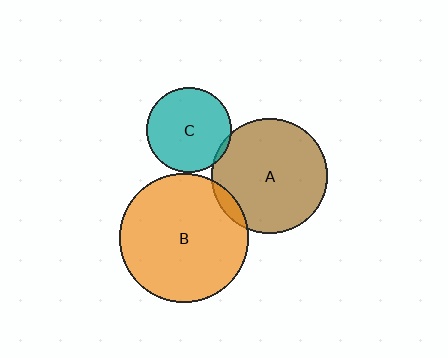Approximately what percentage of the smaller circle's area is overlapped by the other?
Approximately 5%.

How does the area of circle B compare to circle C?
Approximately 2.3 times.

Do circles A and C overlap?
Yes.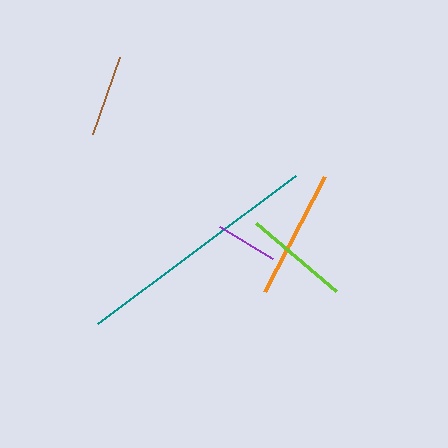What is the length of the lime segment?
The lime segment is approximately 105 pixels long.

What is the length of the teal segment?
The teal segment is approximately 247 pixels long.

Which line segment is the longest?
The teal line is the longest at approximately 247 pixels.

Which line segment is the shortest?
The purple line is the shortest at approximately 62 pixels.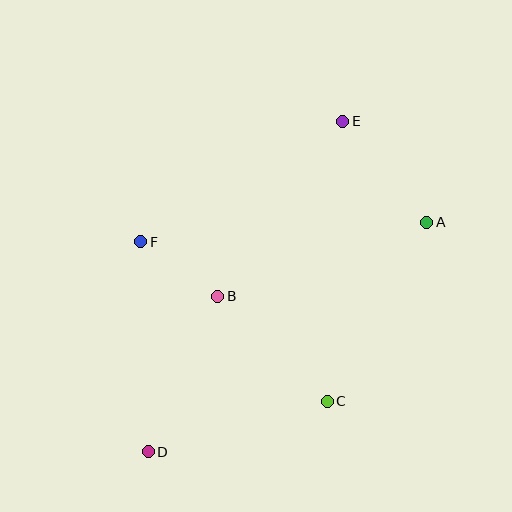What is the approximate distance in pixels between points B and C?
The distance between B and C is approximately 151 pixels.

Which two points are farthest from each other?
Points D and E are farthest from each other.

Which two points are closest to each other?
Points B and F are closest to each other.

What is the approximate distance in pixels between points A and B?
The distance between A and B is approximately 222 pixels.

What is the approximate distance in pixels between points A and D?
The distance between A and D is approximately 361 pixels.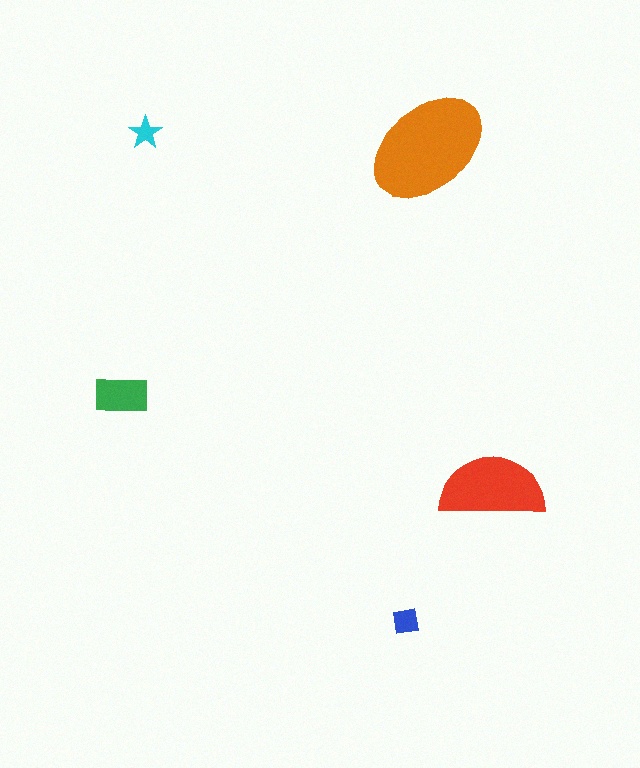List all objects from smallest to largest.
The cyan star, the blue square, the green rectangle, the red semicircle, the orange ellipse.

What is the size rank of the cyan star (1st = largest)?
5th.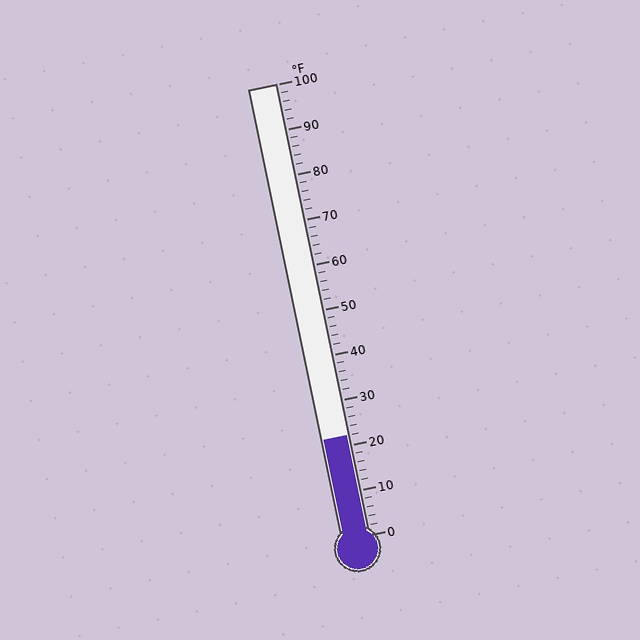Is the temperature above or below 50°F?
The temperature is below 50°F.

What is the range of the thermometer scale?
The thermometer scale ranges from 0°F to 100°F.